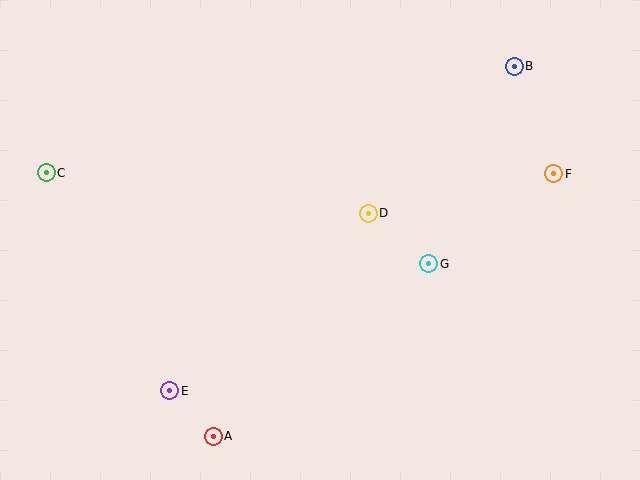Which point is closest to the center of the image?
Point D at (368, 213) is closest to the center.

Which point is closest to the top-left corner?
Point C is closest to the top-left corner.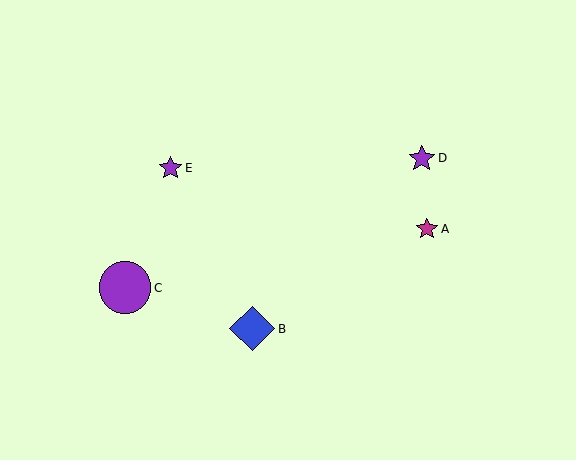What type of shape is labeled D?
Shape D is a purple star.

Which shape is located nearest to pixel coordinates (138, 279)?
The purple circle (labeled C) at (125, 288) is nearest to that location.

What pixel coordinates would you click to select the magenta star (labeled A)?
Click at (427, 229) to select the magenta star A.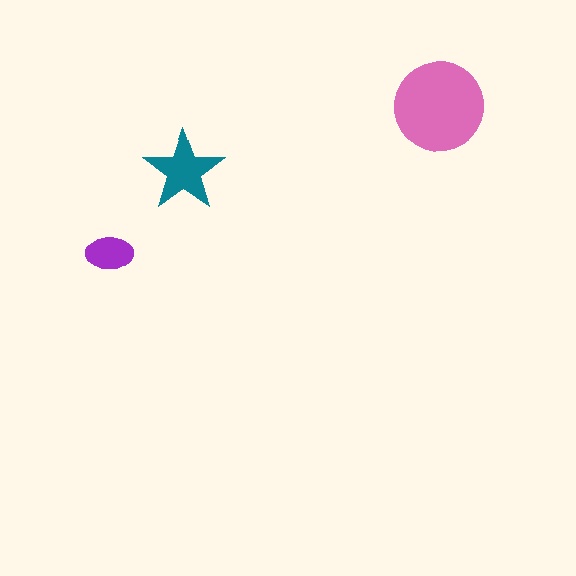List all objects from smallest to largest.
The purple ellipse, the teal star, the pink circle.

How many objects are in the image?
There are 3 objects in the image.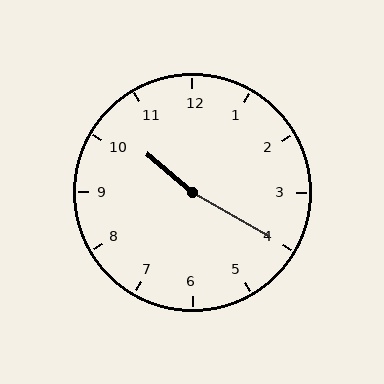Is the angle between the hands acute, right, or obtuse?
It is obtuse.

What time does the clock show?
10:20.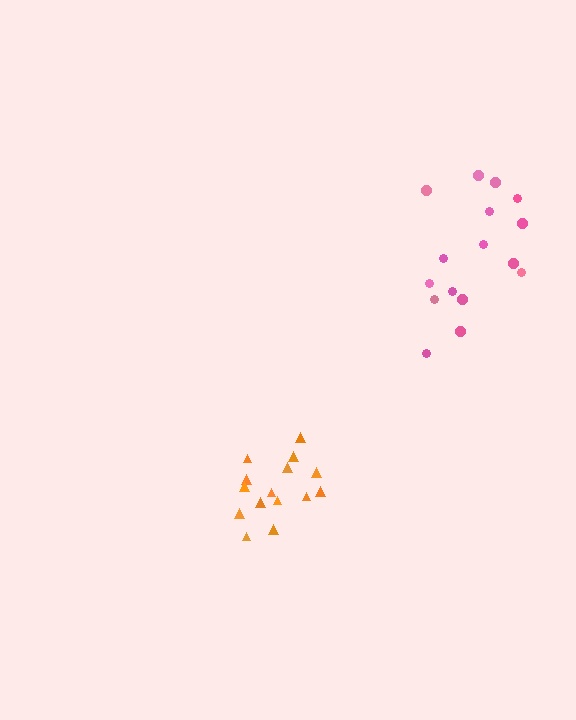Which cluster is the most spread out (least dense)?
Pink.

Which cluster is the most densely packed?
Orange.